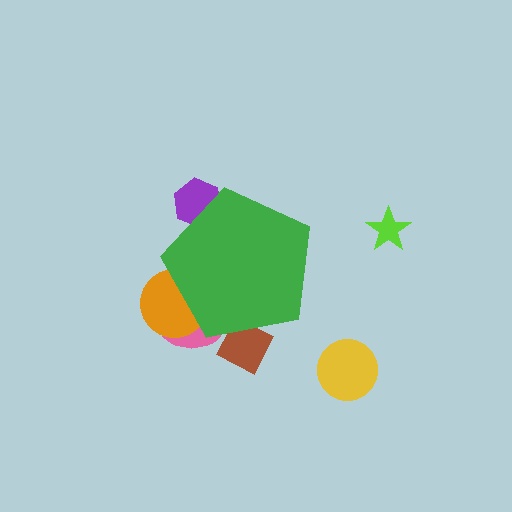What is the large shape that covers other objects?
A green pentagon.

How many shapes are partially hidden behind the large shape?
4 shapes are partially hidden.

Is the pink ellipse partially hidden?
Yes, the pink ellipse is partially hidden behind the green pentagon.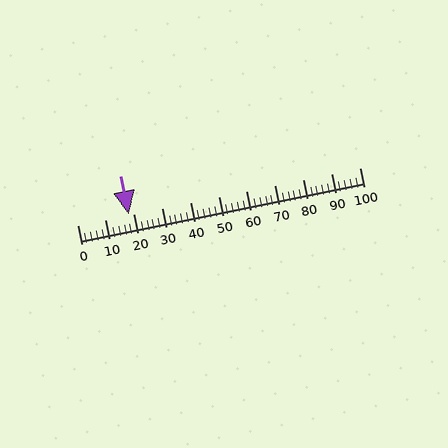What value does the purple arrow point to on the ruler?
The purple arrow points to approximately 18.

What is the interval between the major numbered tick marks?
The major tick marks are spaced 10 units apart.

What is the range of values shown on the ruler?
The ruler shows values from 0 to 100.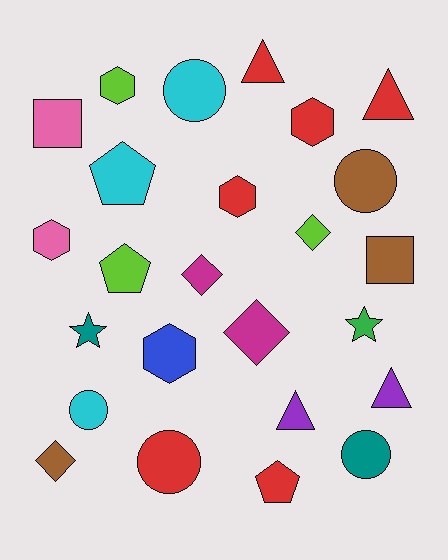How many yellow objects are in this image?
There are no yellow objects.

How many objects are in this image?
There are 25 objects.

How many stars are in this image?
There are 2 stars.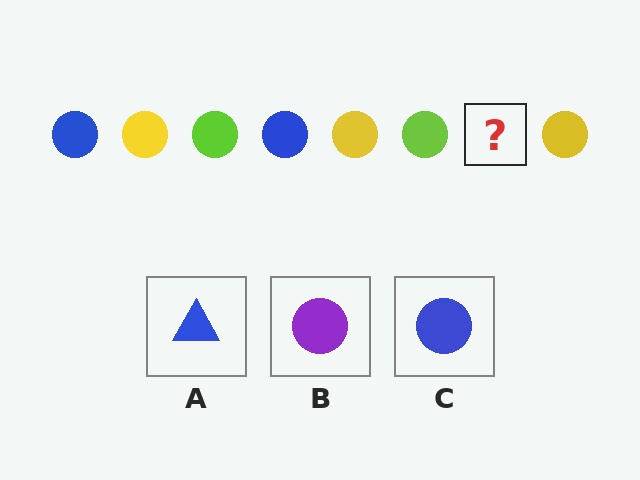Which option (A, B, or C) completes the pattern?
C.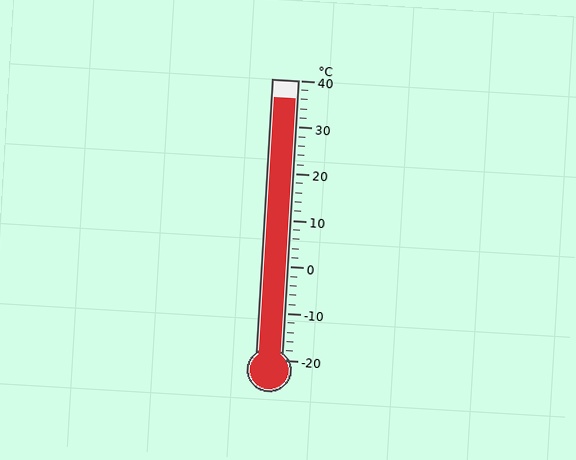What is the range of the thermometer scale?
The thermometer scale ranges from -20°C to 40°C.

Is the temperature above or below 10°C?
The temperature is above 10°C.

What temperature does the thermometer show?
The thermometer shows approximately 36°C.